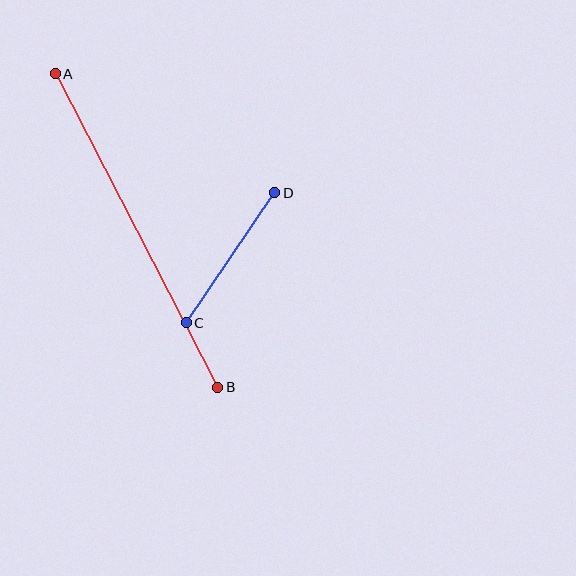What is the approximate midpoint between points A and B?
The midpoint is at approximately (137, 230) pixels.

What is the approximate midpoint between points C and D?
The midpoint is at approximately (231, 258) pixels.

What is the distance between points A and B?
The distance is approximately 353 pixels.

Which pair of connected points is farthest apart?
Points A and B are farthest apart.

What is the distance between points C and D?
The distance is approximately 158 pixels.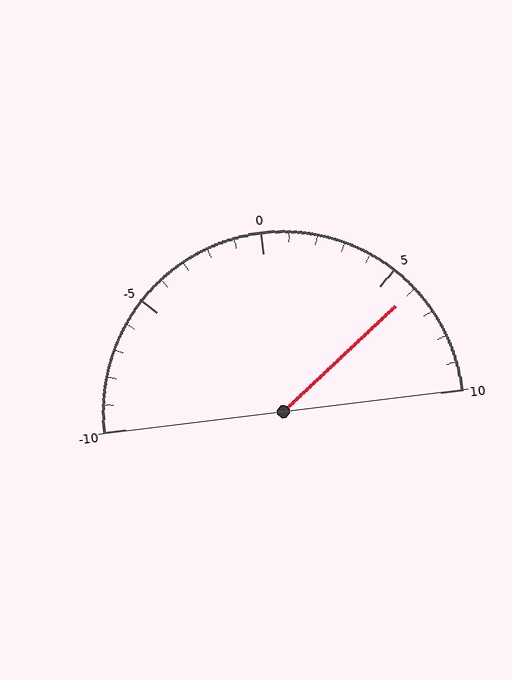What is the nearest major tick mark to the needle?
The nearest major tick mark is 5.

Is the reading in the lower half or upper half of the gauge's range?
The reading is in the upper half of the range (-10 to 10).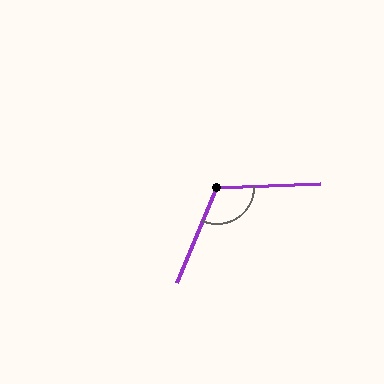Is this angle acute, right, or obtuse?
It is obtuse.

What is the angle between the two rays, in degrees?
Approximately 115 degrees.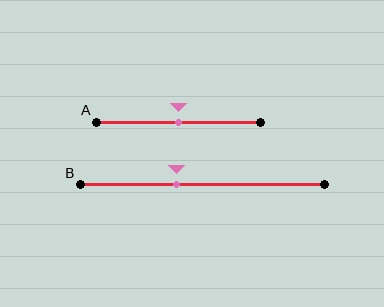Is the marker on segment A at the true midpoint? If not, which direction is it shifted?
Yes, the marker on segment A is at the true midpoint.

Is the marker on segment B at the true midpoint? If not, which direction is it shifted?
No, the marker on segment B is shifted to the left by about 10% of the segment length.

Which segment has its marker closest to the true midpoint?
Segment A has its marker closest to the true midpoint.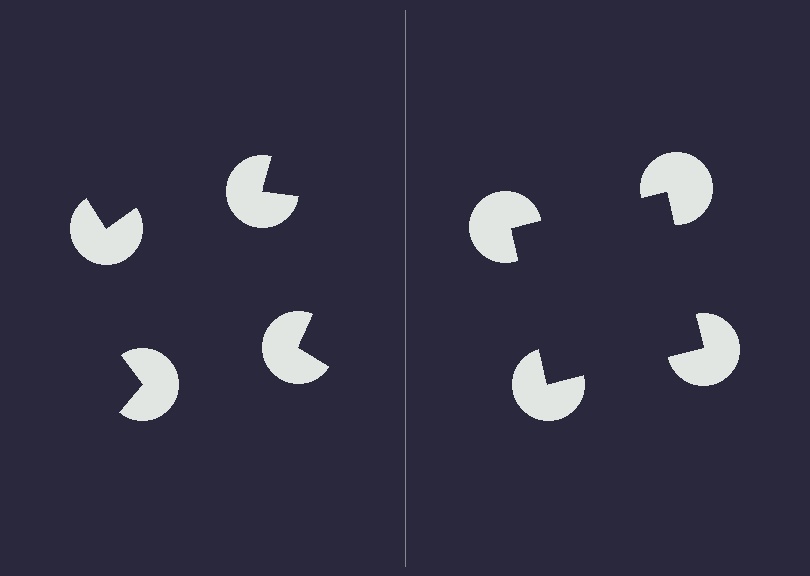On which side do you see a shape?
An illusory square appears on the right side. On the left side the wedge cuts are rotated, so no coherent shape forms.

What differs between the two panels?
The pac-man discs are positioned identically on both sides; only the wedge orientations differ. On the right they align to a square; on the left they are misaligned.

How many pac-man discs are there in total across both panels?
8 — 4 on each side.